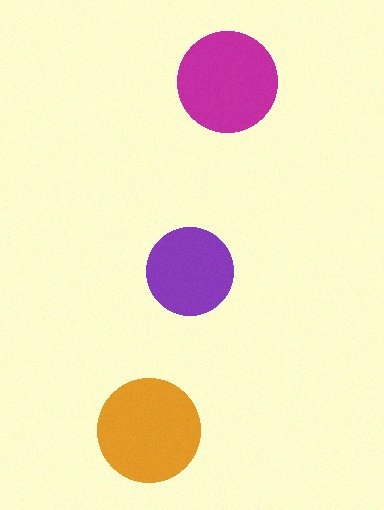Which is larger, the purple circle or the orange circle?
The orange one.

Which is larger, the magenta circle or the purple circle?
The magenta one.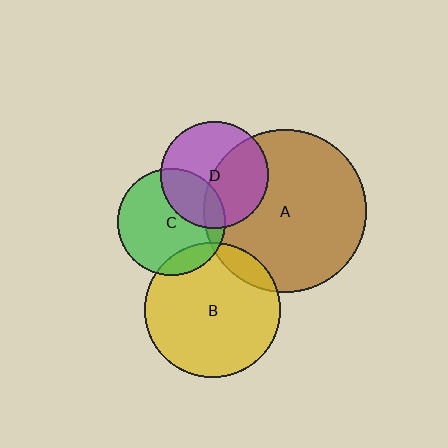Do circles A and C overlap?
Yes.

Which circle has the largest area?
Circle A (brown).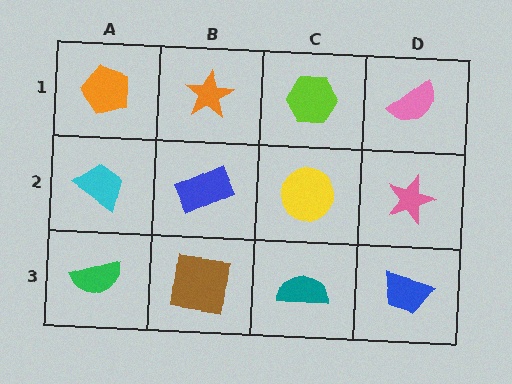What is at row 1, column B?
An orange star.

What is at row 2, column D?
A pink star.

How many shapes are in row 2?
4 shapes.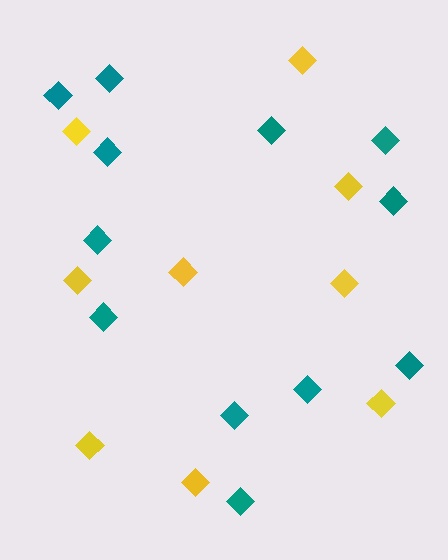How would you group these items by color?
There are 2 groups: one group of yellow diamonds (9) and one group of teal diamonds (12).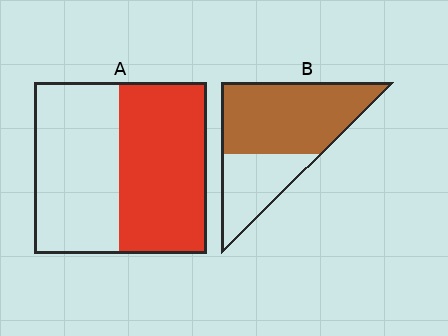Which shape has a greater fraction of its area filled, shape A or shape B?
Shape B.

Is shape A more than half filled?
Roughly half.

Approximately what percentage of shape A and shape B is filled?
A is approximately 50% and B is approximately 65%.